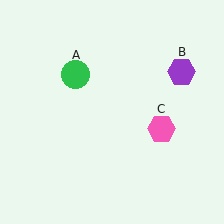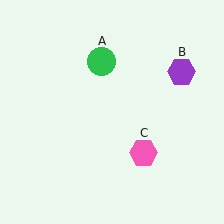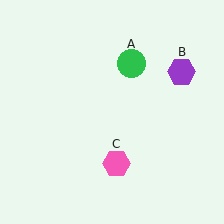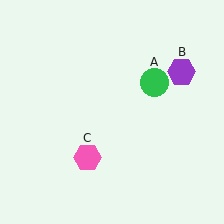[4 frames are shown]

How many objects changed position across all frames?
2 objects changed position: green circle (object A), pink hexagon (object C).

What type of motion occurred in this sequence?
The green circle (object A), pink hexagon (object C) rotated clockwise around the center of the scene.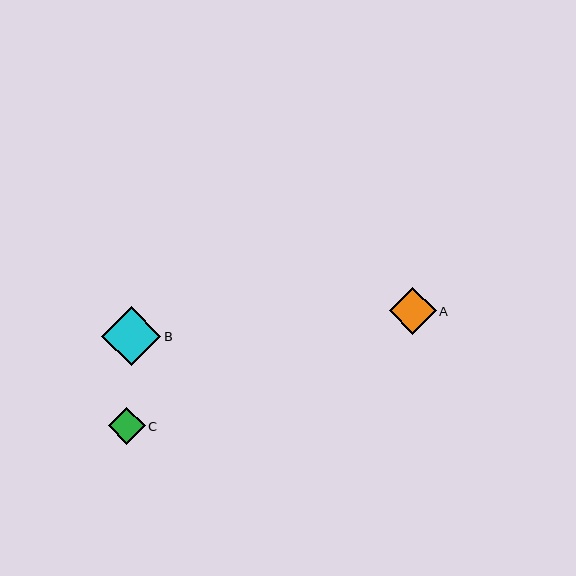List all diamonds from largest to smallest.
From largest to smallest: B, A, C.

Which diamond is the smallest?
Diamond C is the smallest with a size of approximately 37 pixels.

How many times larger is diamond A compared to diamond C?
Diamond A is approximately 1.3 times the size of diamond C.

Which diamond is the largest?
Diamond B is the largest with a size of approximately 59 pixels.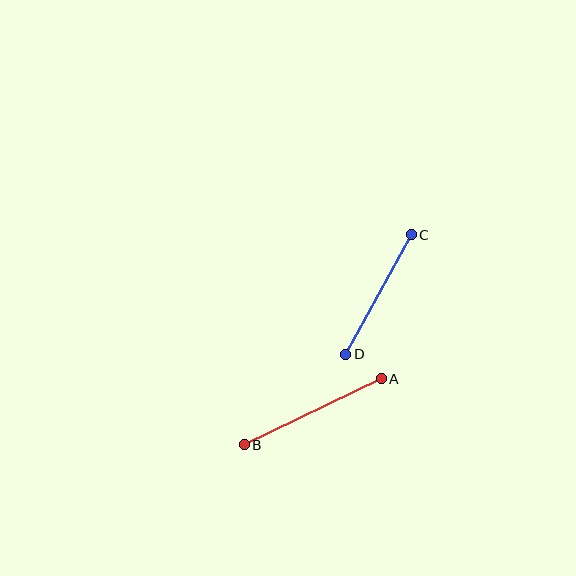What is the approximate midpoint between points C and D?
The midpoint is at approximately (379, 294) pixels.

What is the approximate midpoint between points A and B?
The midpoint is at approximately (313, 412) pixels.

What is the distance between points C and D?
The distance is approximately 136 pixels.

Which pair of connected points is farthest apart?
Points A and B are farthest apart.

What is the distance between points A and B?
The distance is approximately 152 pixels.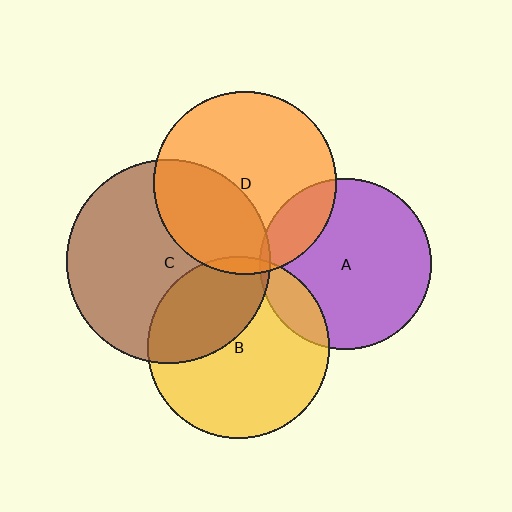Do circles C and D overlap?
Yes.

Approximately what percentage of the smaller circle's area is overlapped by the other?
Approximately 35%.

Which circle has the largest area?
Circle C (brown).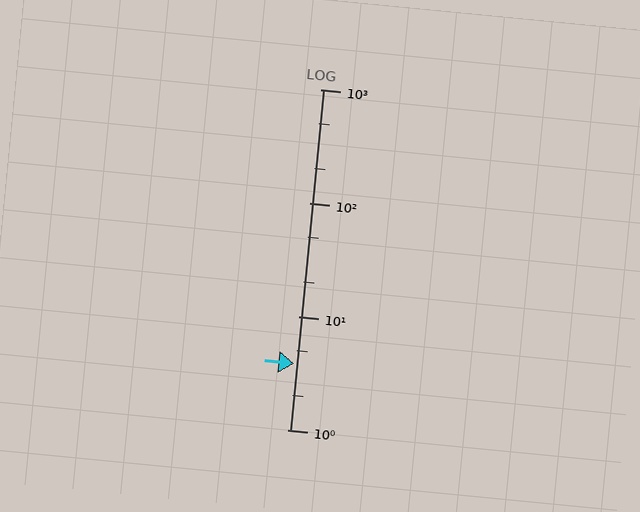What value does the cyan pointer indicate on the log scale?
The pointer indicates approximately 3.8.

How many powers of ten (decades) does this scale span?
The scale spans 3 decades, from 1 to 1000.